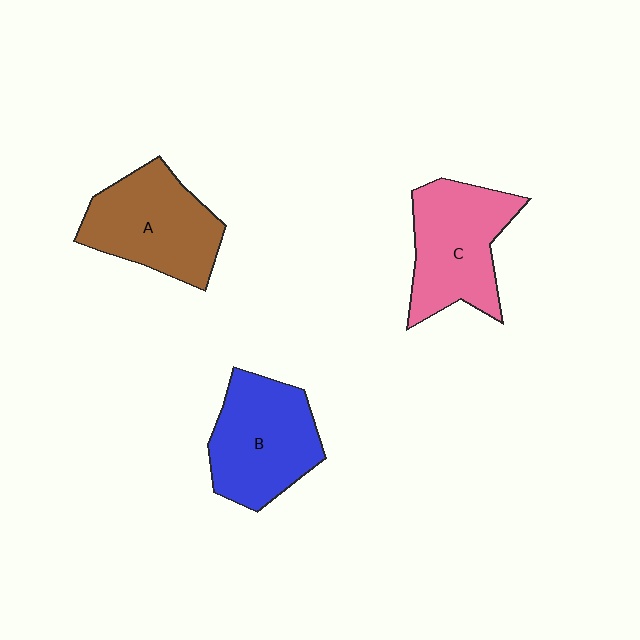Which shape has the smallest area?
Shape A (brown).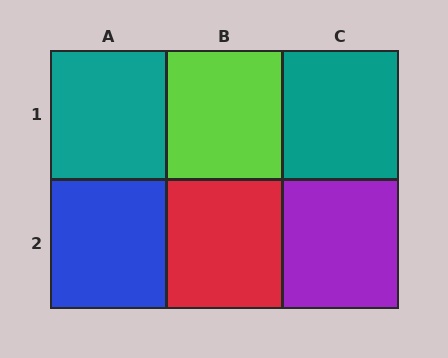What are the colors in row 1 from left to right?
Teal, lime, teal.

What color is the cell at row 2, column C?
Purple.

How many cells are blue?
1 cell is blue.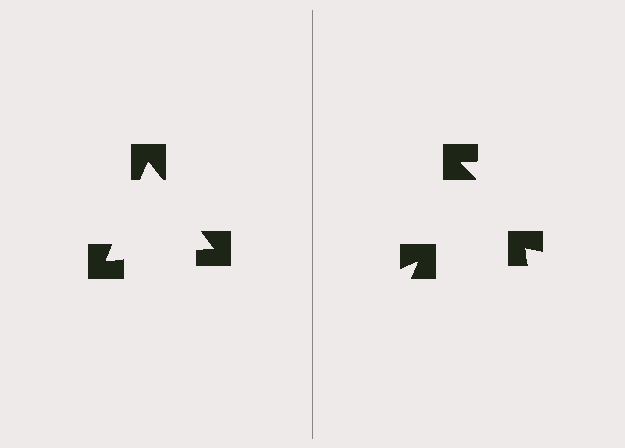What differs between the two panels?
The notched squares are positioned identically on both sides; only the wedge orientations differ. On the left they align to a triangle; on the right they are misaligned.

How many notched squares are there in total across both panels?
6 — 3 on each side.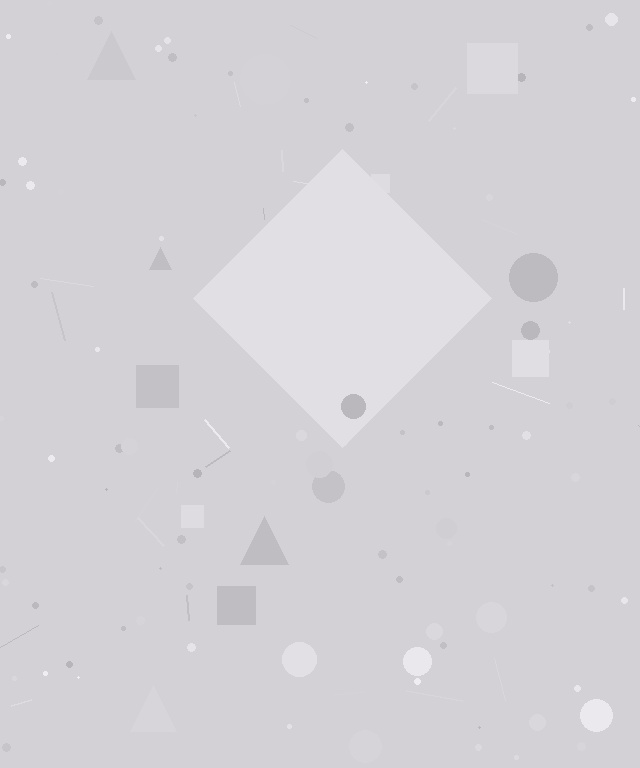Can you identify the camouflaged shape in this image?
The camouflaged shape is a diamond.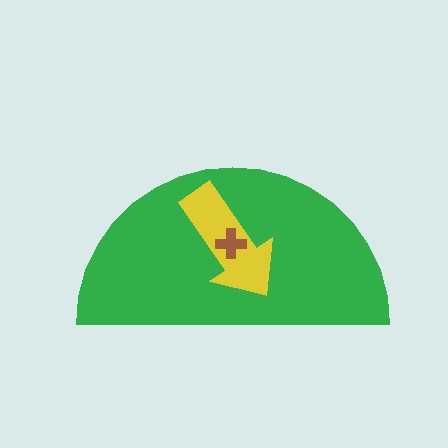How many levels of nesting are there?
3.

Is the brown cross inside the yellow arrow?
Yes.